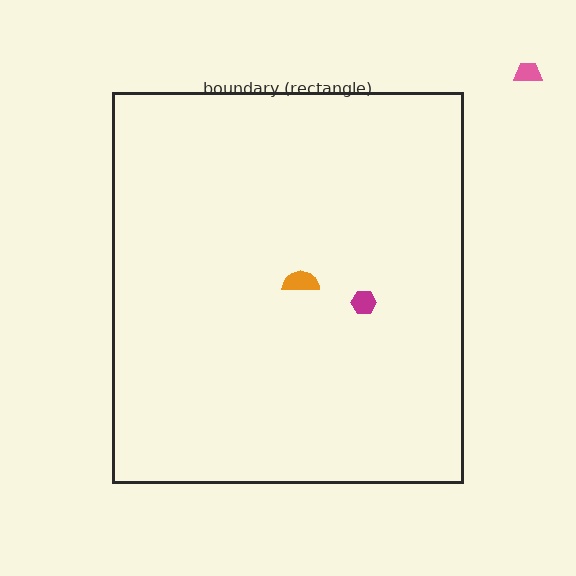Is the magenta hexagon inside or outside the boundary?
Inside.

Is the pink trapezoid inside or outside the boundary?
Outside.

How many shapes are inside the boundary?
2 inside, 1 outside.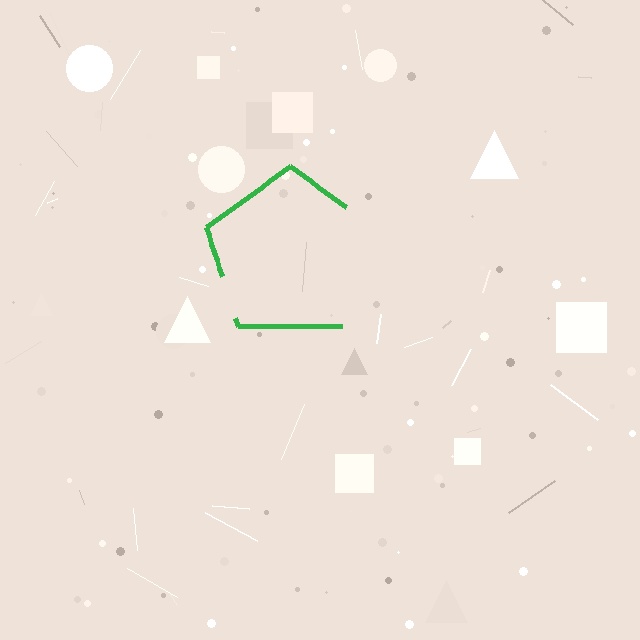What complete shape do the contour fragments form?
The contour fragments form a pentagon.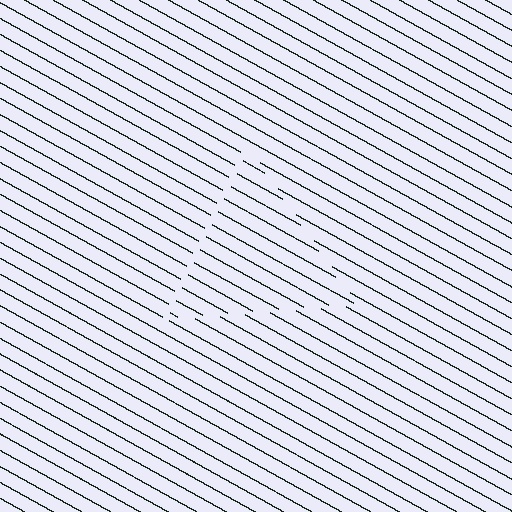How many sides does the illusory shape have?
3 sides — the line-ends trace a triangle.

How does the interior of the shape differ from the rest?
The interior of the shape contains the same grating, shifted by half a period — the contour is defined by the phase discontinuity where line-ends from the inner and outer gratings abut.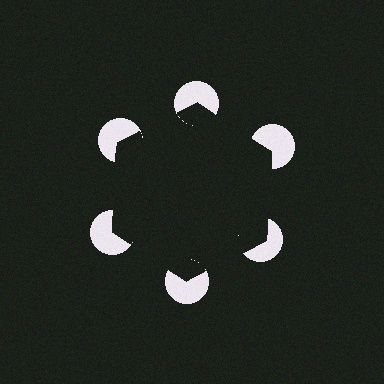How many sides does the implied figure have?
6 sides.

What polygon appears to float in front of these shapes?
An illusory hexagon — its edges are inferred from the aligned wedge cuts in the pac-man discs, not physically drawn.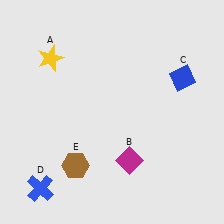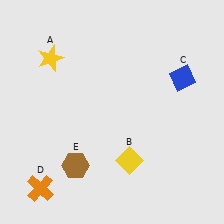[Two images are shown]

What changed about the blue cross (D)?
In Image 1, D is blue. In Image 2, it changed to orange.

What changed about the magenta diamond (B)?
In Image 1, B is magenta. In Image 2, it changed to yellow.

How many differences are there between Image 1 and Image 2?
There are 2 differences between the two images.